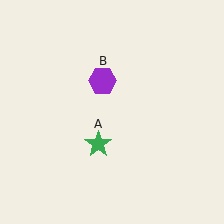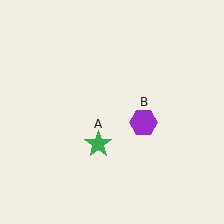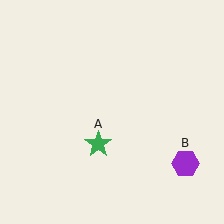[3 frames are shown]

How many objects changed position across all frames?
1 object changed position: purple hexagon (object B).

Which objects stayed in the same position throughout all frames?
Green star (object A) remained stationary.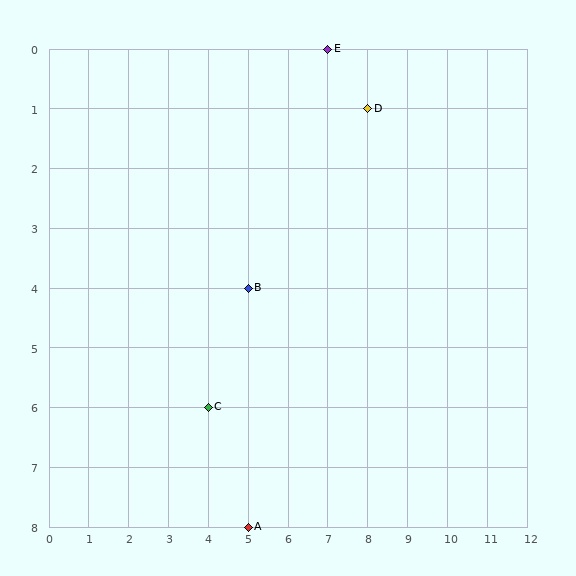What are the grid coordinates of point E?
Point E is at grid coordinates (7, 0).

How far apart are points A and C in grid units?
Points A and C are 1 column and 2 rows apart (about 2.2 grid units diagonally).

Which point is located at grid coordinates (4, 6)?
Point C is at (4, 6).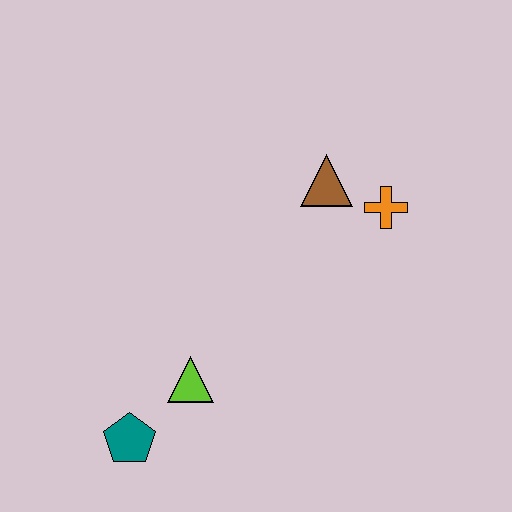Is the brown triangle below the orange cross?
No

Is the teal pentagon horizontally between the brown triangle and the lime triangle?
No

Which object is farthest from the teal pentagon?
The orange cross is farthest from the teal pentagon.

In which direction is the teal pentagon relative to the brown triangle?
The teal pentagon is below the brown triangle.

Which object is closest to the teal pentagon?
The lime triangle is closest to the teal pentagon.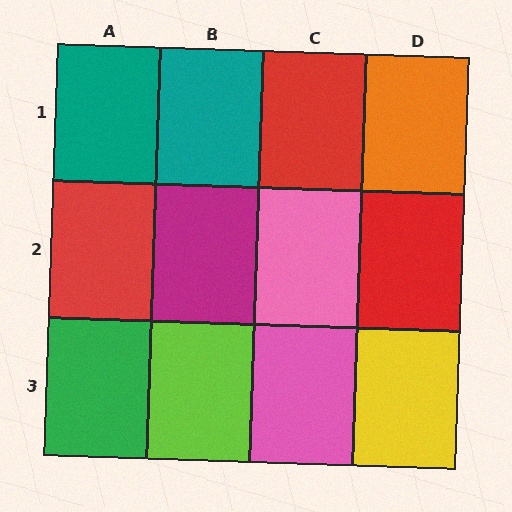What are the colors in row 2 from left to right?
Red, magenta, pink, red.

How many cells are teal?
2 cells are teal.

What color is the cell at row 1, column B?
Teal.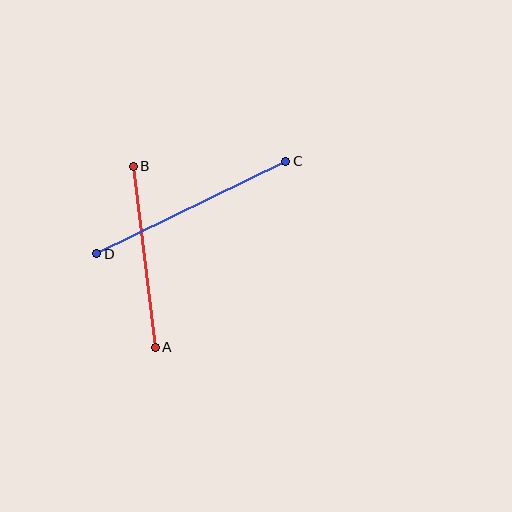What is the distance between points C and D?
The distance is approximately 210 pixels.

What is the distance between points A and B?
The distance is approximately 183 pixels.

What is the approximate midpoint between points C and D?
The midpoint is at approximately (191, 207) pixels.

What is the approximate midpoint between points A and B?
The midpoint is at approximately (144, 257) pixels.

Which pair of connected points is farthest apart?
Points C and D are farthest apart.